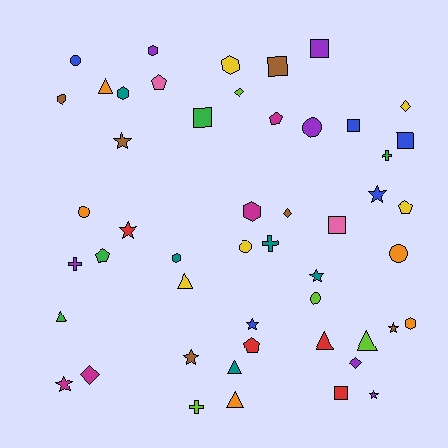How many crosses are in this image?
There are 4 crosses.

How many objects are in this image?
There are 50 objects.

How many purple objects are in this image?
There are 6 purple objects.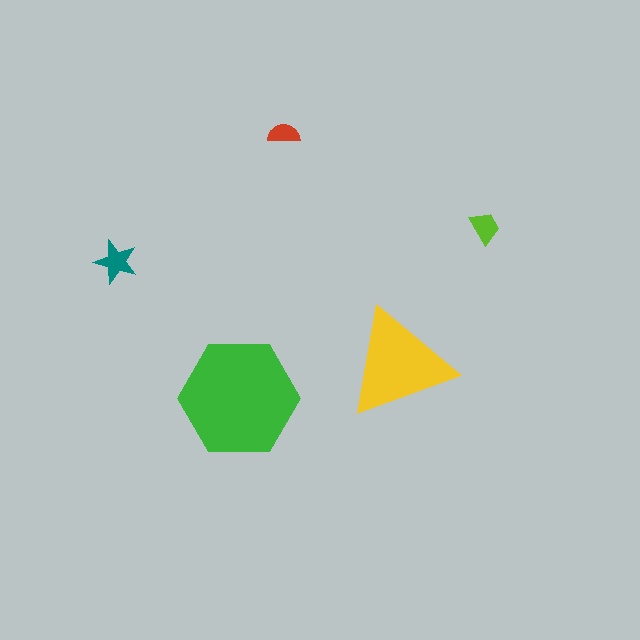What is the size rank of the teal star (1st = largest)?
3rd.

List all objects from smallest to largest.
The red semicircle, the lime trapezoid, the teal star, the yellow triangle, the green hexagon.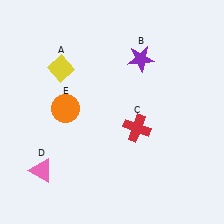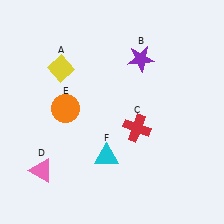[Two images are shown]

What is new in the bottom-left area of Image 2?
A cyan triangle (F) was added in the bottom-left area of Image 2.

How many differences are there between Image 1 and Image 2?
There is 1 difference between the two images.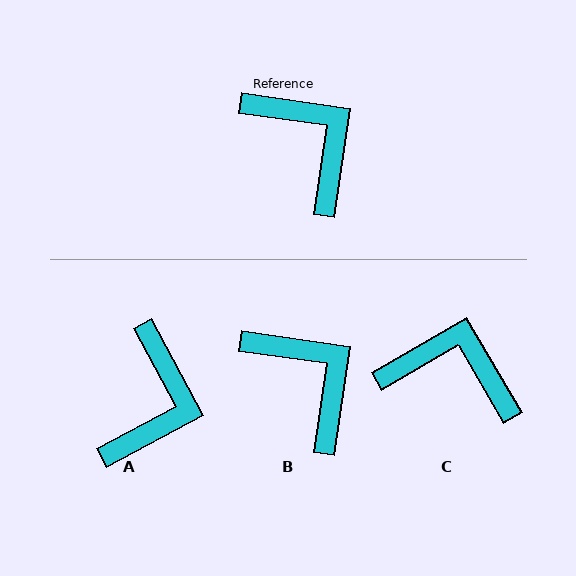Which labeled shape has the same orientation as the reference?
B.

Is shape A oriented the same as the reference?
No, it is off by about 54 degrees.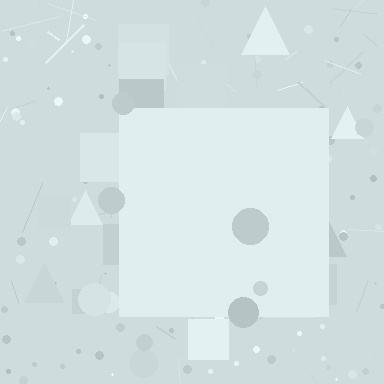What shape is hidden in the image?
A square is hidden in the image.